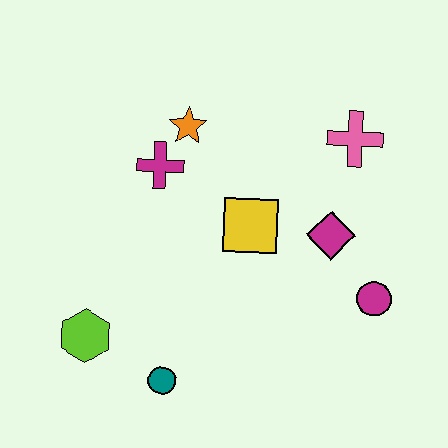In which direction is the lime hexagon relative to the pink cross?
The lime hexagon is to the left of the pink cross.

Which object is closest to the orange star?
The magenta cross is closest to the orange star.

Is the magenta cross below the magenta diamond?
No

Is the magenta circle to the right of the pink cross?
Yes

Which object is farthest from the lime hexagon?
The pink cross is farthest from the lime hexagon.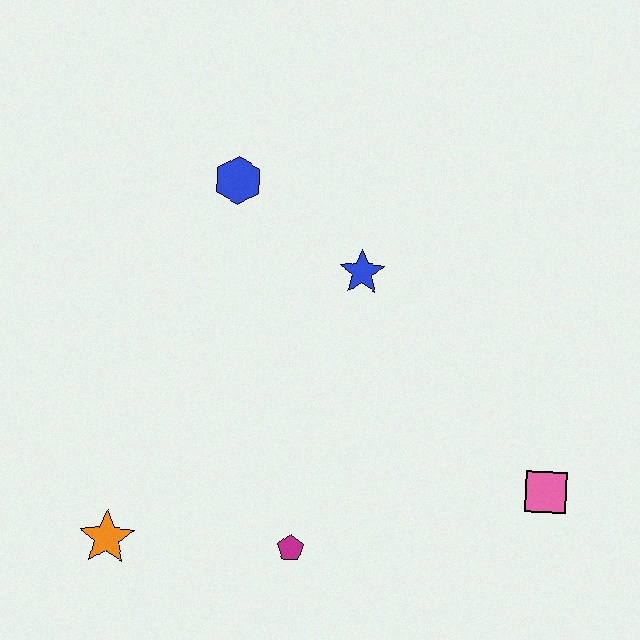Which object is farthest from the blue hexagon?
The pink square is farthest from the blue hexagon.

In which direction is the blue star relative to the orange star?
The blue star is above the orange star.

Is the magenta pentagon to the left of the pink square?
Yes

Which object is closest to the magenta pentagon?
The orange star is closest to the magenta pentagon.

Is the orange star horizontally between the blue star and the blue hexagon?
No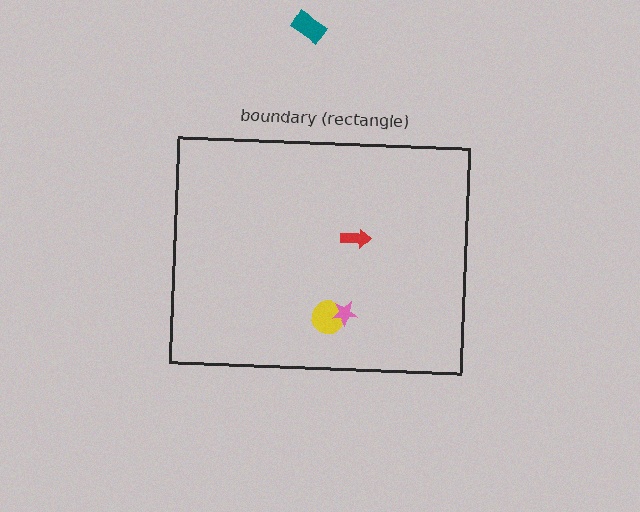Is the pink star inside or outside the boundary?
Inside.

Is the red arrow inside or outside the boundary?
Inside.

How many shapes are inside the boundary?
3 inside, 1 outside.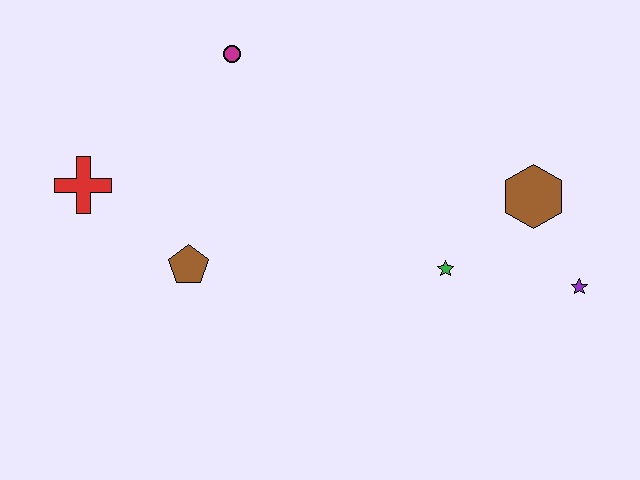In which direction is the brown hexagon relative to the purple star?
The brown hexagon is above the purple star.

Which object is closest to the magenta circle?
The red cross is closest to the magenta circle.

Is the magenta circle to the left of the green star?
Yes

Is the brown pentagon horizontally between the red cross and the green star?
Yes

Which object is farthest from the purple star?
The red cross is farthest from the purple star.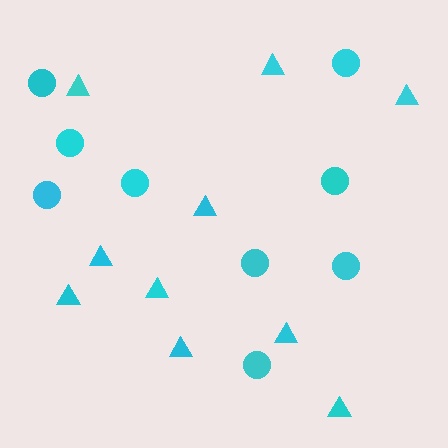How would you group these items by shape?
There are 2 groups: one group of circles (9) and one group of triangles (10).